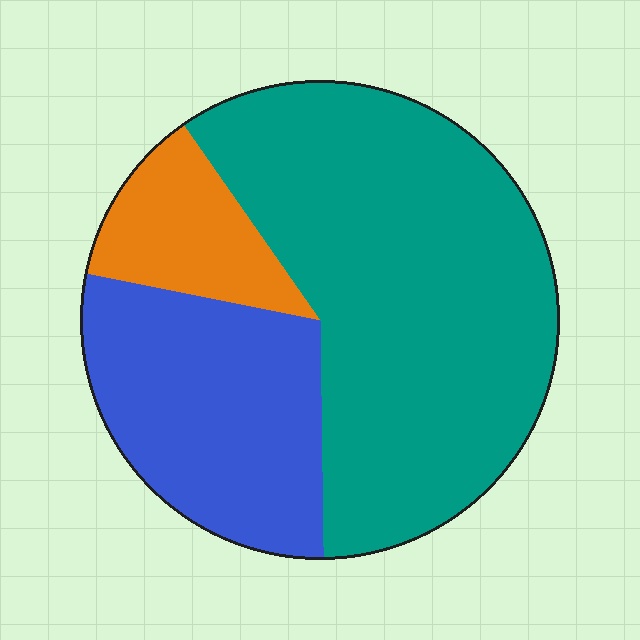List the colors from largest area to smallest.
From largest to smallest: teal, blue, orange.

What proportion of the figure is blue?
Blue covers 28% of the figure.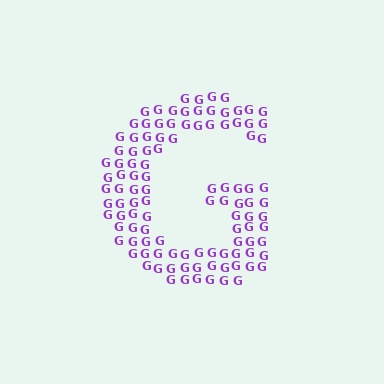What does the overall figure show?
The overall figure shows the letter G.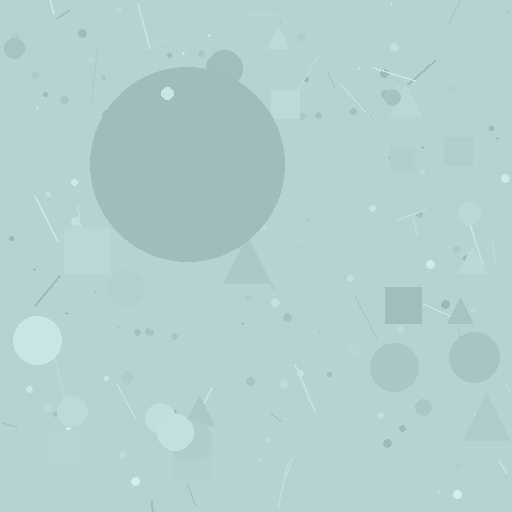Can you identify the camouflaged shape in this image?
The camouflaged shape is a circle.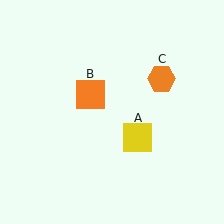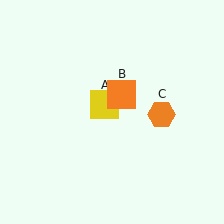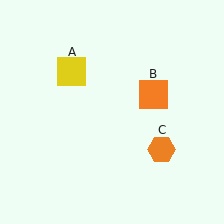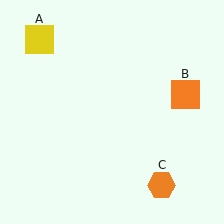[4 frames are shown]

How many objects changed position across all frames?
3 objects changed position: yellow square (object A), orange square (object B), orange hexagon (object C).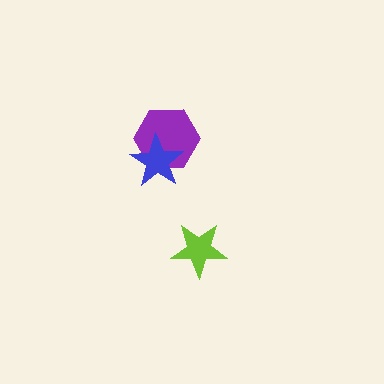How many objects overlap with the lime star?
0 objects overlap with the lime star.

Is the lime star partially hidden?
No, no other shape covers it.